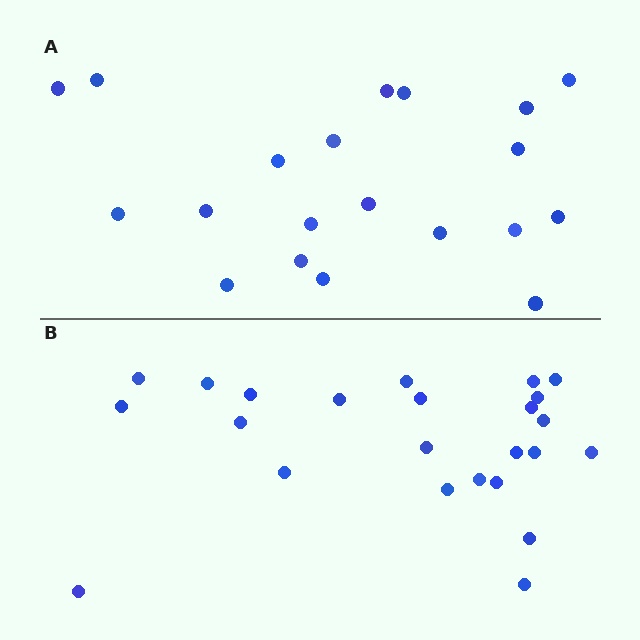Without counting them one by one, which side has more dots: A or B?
Region B (the bottom region) has more dots.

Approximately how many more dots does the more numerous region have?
Region B has about 4 more dots than region A.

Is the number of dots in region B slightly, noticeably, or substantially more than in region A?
Region B has only slightly more — the two regions are fairly close. The ratio is roughly 1.2 to 1.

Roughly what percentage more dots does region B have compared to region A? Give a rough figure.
About 20% more.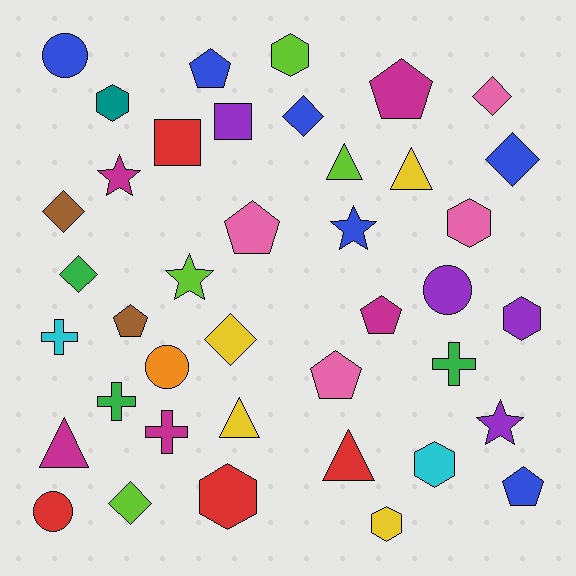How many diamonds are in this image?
There are 7 diamonds.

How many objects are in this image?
There are 40 objects.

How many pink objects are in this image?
There are 4 pink objects.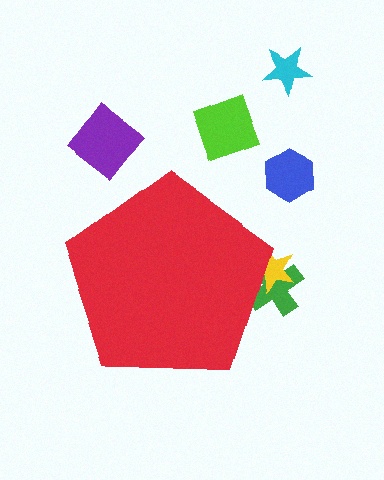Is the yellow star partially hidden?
Yes, the yellow star is partially hidden behind the red pentagon.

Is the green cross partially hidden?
Yes, the green cross is partially hidden behind the red pentagon.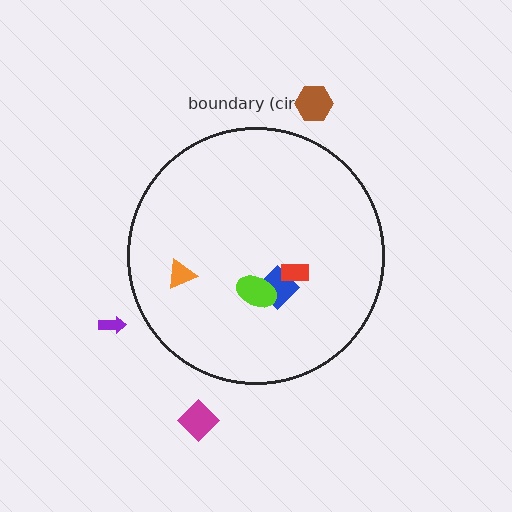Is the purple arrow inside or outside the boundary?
Outside.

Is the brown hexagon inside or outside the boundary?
Outside.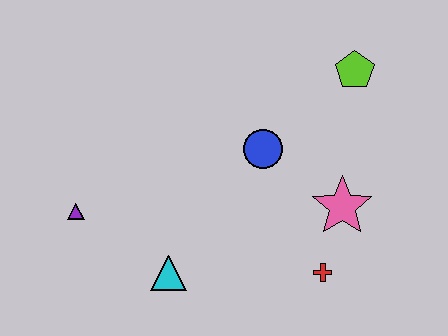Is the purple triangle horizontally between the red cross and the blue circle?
No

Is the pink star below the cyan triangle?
No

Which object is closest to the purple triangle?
The cyan triangle is closest to the purple triangle.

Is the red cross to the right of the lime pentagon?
No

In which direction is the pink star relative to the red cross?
The pink star is above the red cross.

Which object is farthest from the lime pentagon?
The purple triangle is farthest from the lime pentagon.